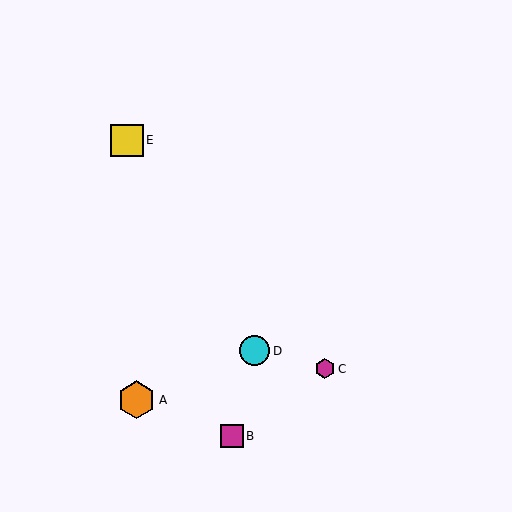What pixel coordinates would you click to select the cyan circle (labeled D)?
Click at (255, 351) to select the cyan circle D.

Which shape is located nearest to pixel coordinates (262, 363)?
The cyan circle (labeled D) at (255, 351) is nearest to that location.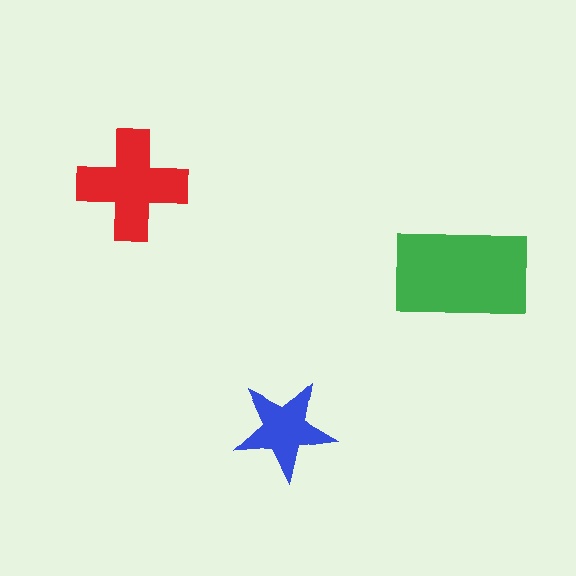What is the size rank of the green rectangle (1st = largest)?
1st.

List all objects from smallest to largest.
The blue star, the red cross, the green rectangle.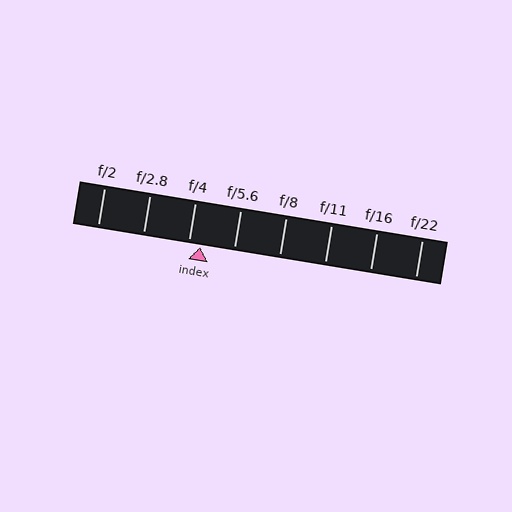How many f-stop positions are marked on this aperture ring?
There are 8 f-stop positions marked.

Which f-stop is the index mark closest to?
The index mark is closest to f/4.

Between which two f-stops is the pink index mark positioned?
The index mark is between f/4 and f/5.6.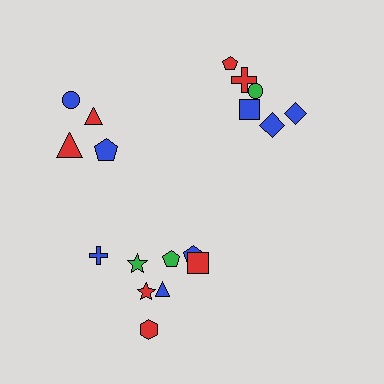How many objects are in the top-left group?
There are 4 objects.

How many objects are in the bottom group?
There are 8 objects.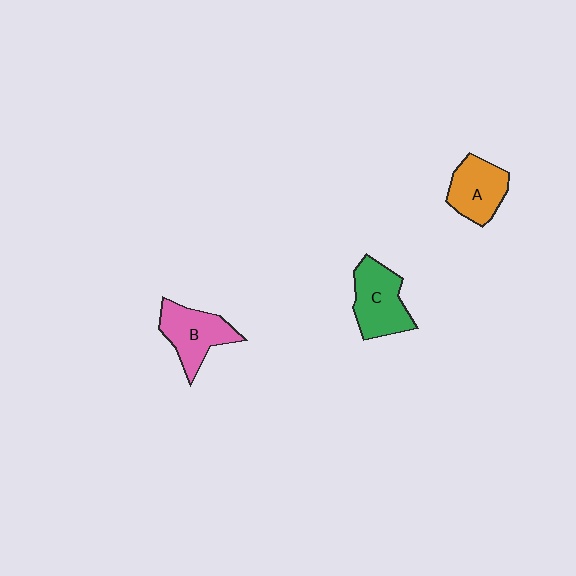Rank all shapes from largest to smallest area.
From largest to smallest: C (green), B (pink), A (orange).